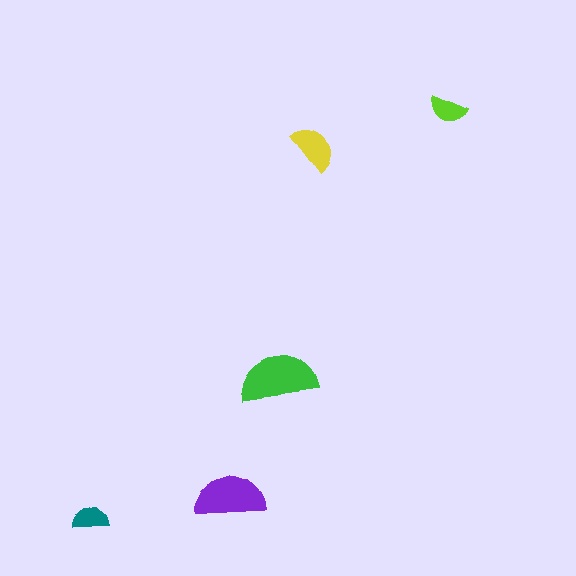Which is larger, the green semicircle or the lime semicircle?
The green one.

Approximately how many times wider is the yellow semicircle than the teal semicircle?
About 1.5 times wider.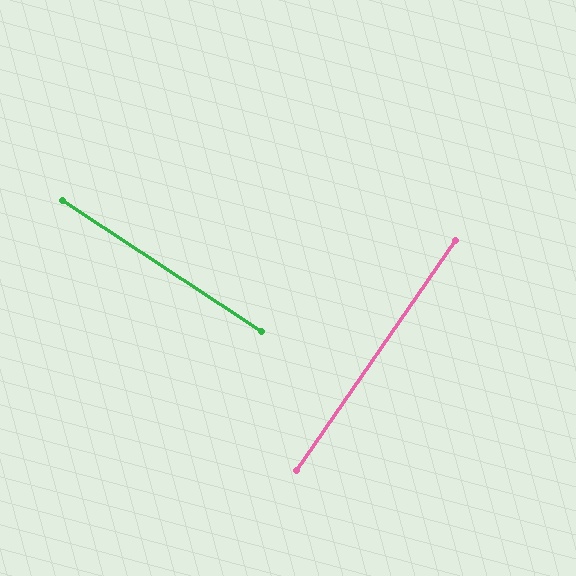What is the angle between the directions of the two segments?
Approximately 89 degrees.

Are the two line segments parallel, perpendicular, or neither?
Perpendicular — they meet at approximately 89°.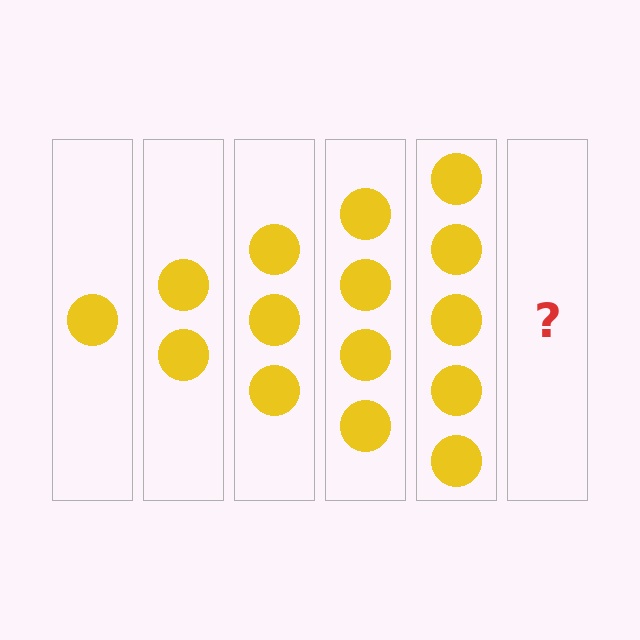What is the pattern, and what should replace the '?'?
The pattern is that each step adds one more circle. The '?' should be 6 circles.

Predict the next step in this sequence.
The next step is 6 circles.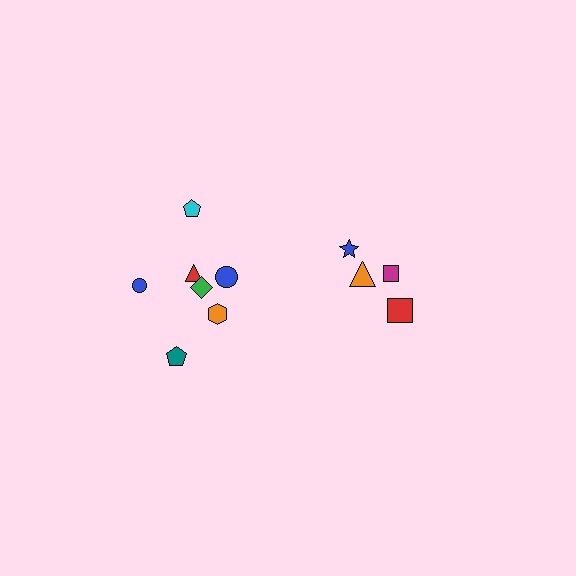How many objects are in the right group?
There are 4 objects.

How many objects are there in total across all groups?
There are 11 objects.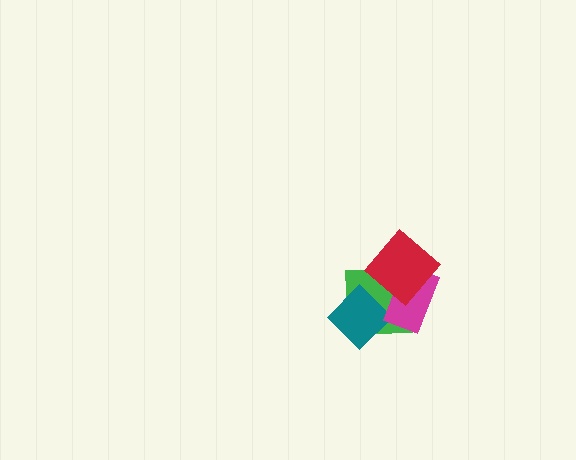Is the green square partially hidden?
Yes, it is partially covered by another shape.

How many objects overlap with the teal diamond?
2 objects overlap with the teal diamond.